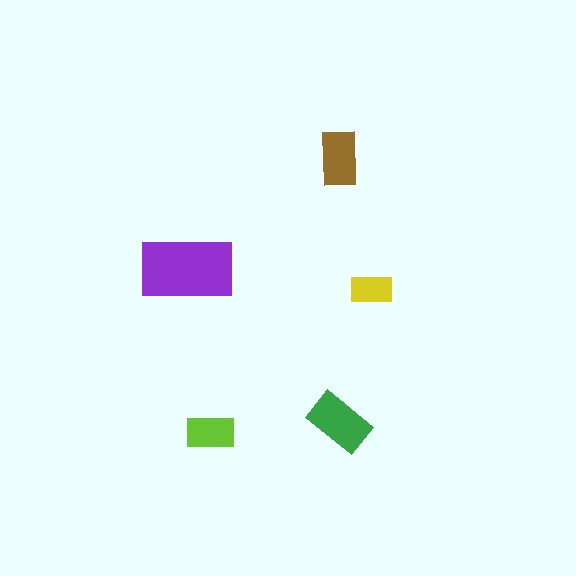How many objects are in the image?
There are 5 objects in the image.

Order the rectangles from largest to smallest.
the purple one, the green one, the brown one, the lime one, the yellow one.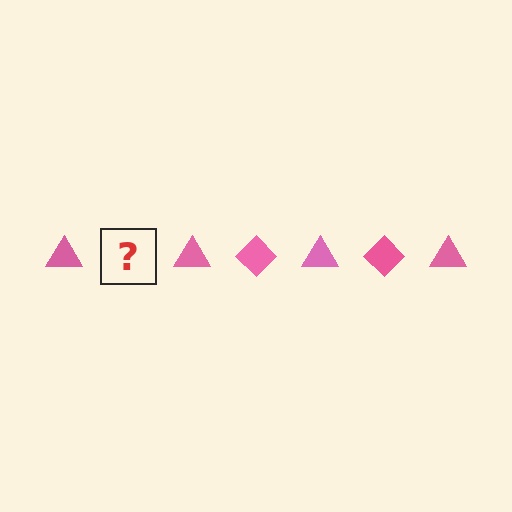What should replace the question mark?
The question mark should be replaced with a pink diamond.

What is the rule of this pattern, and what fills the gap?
The rule is that the pattern cycles through triangle, diamond shapes in pink. The gap should be filled with a pink diamond.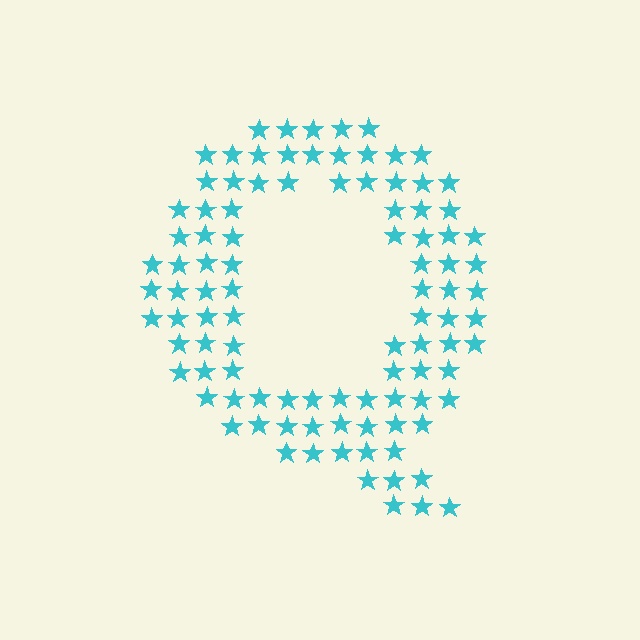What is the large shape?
The large shape is the letter Q.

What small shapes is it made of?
It is made of small stars.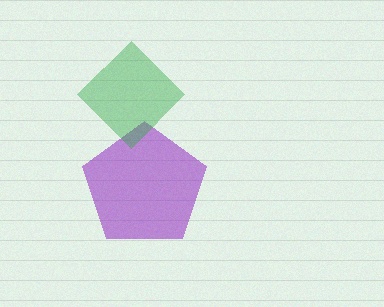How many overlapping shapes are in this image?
There are 2 overlapping shapes in the image.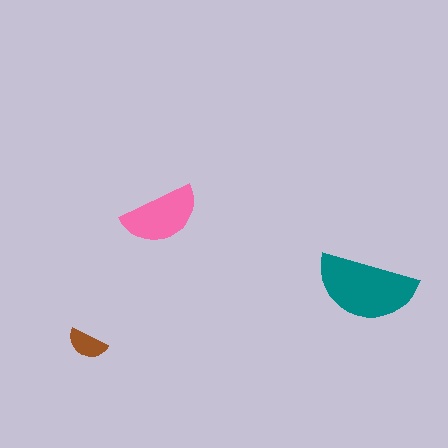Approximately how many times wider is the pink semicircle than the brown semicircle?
About 2 times wider.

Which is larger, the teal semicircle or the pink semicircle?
The teal one.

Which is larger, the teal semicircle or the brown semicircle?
The teal one.